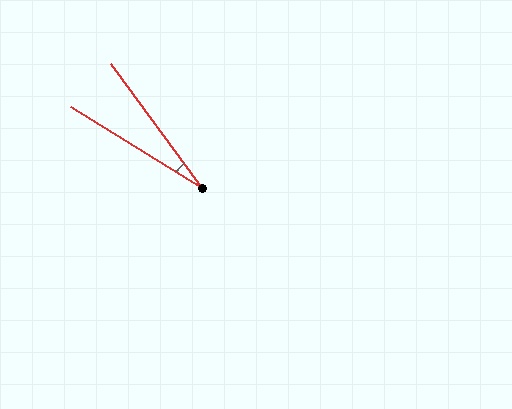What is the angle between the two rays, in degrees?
Approximately 22 degrees.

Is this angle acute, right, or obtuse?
It is acute.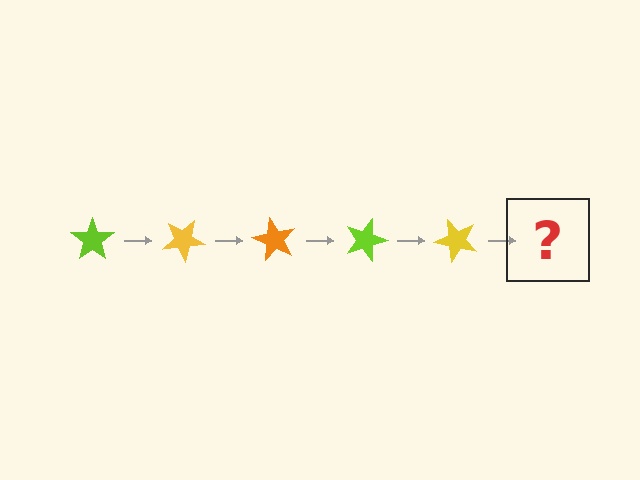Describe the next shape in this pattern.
It should be an orange star, rotated 150 degrees from the start.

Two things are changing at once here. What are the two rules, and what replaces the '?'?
The two rules are that it rotates 30 degrees each step and the color cycles through lime, yellow, and orange. The '?' should be an orange star, rotated 150 degrees from the start.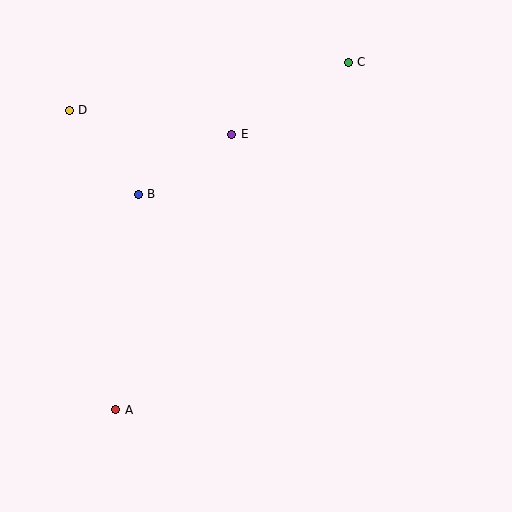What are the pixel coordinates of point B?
Point B is at (138, 194).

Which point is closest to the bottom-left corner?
Point A is closest to the bottom-left corner.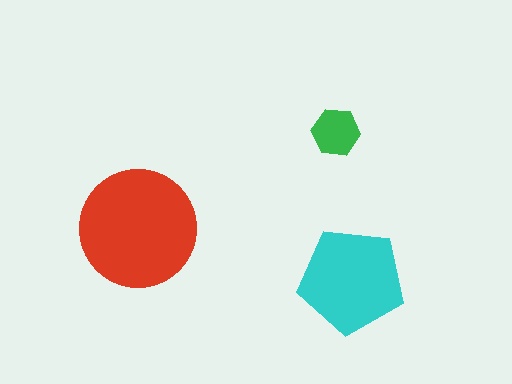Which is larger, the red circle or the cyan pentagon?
The red circle.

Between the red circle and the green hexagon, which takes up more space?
The red circle.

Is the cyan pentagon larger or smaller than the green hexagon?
Larger.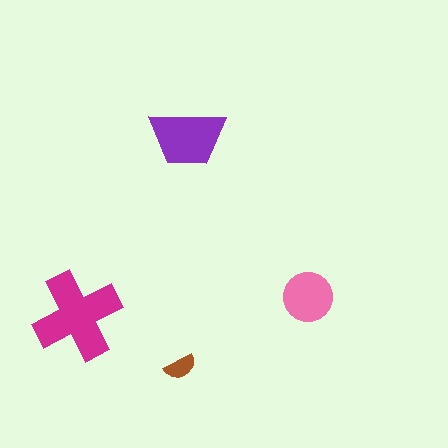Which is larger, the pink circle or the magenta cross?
The magenta cross.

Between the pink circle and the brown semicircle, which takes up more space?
The pink circle.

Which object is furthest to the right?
The pink circle is rightmost.